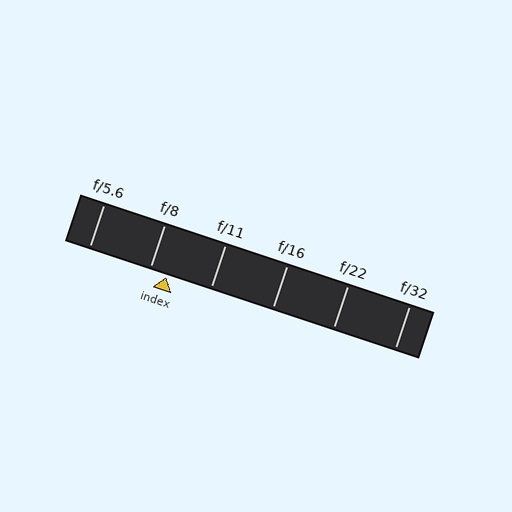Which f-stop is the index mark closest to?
The index mark is closest to f/8.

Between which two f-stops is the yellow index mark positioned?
The index mark is between f/8 and f/11.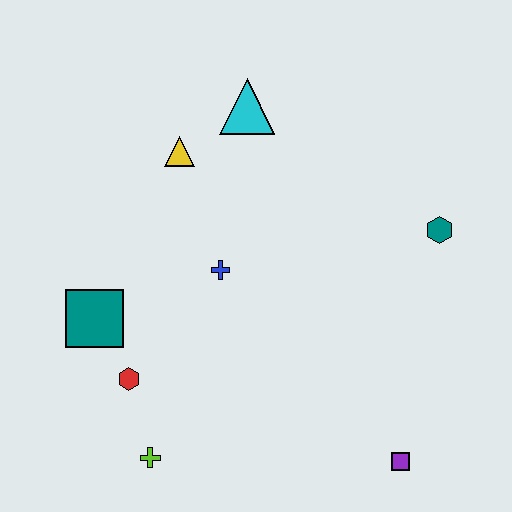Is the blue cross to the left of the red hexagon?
No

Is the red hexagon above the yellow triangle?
No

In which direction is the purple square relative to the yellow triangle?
The purple square is below the yellow triangle.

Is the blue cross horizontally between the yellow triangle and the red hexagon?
No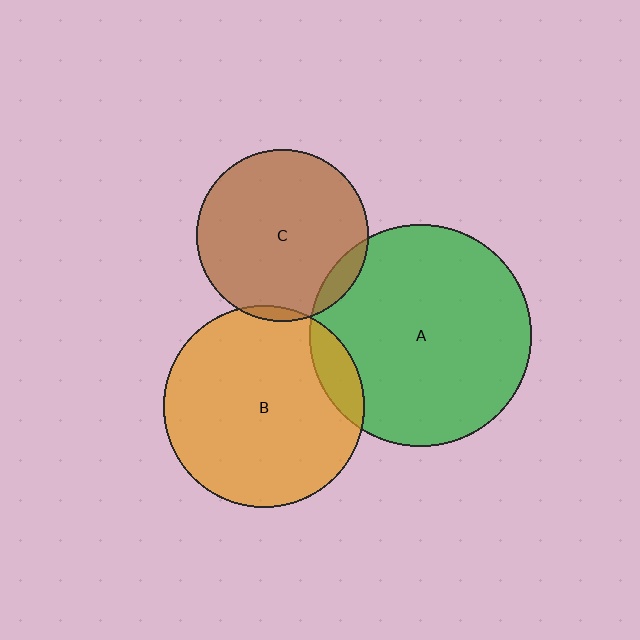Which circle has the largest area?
Circle A (green).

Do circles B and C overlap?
Yes.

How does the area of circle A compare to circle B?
Approximately 1.2 times.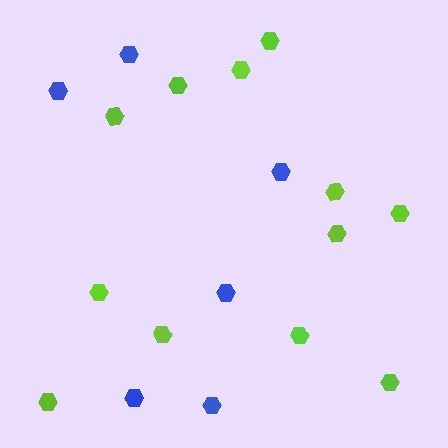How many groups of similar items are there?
There are 2 groups: one group of lime hexagons (12) and one group of blue hexagons (6).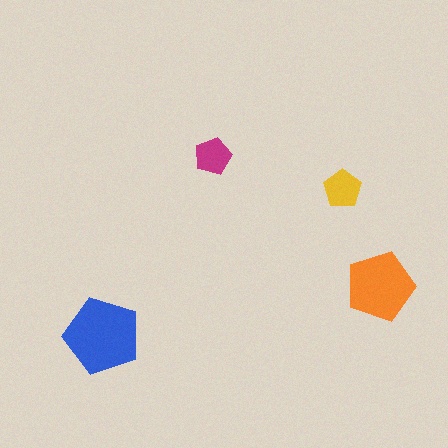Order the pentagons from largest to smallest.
the blue one, the orange one, the yellow one, the magenta one.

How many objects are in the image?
There are 4 objects in the image.